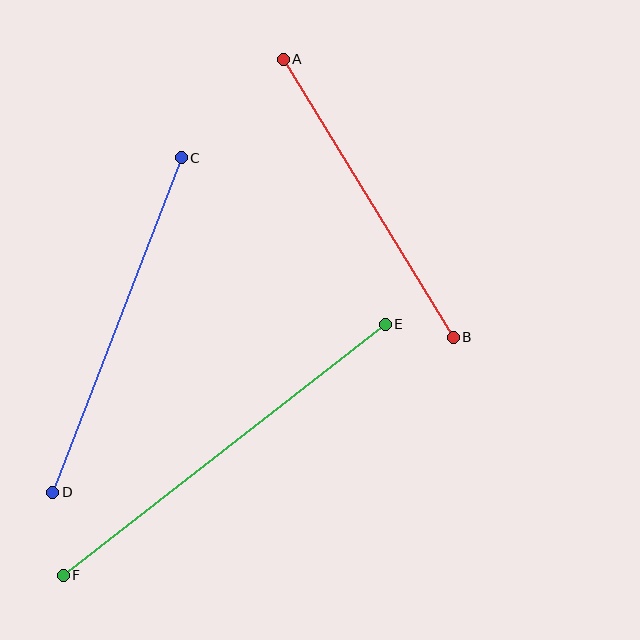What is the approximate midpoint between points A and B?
The midpoint is at approximately (368, 198) pixels.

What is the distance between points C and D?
The distance is approximately 358 pixels.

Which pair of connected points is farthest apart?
Points E and F are farthest apart.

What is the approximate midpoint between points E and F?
The midpoint is at approximately (224, 450) pixels.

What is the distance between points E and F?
The distance is approximately 408 pixels.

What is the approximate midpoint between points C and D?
The midpoint is at approximately (117, 325) pixels.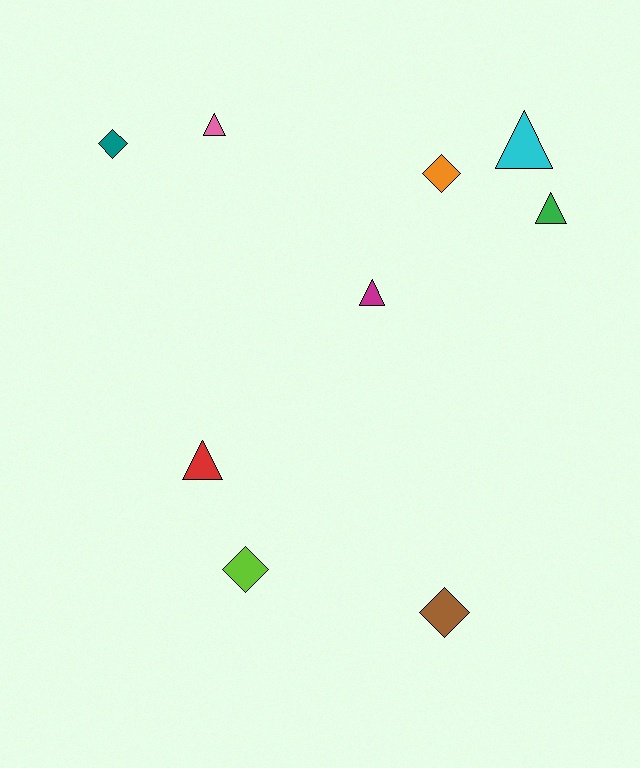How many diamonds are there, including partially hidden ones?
There are 4 diamonds.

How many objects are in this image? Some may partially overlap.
There are 9 objects.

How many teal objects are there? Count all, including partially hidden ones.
There is 1 teal object.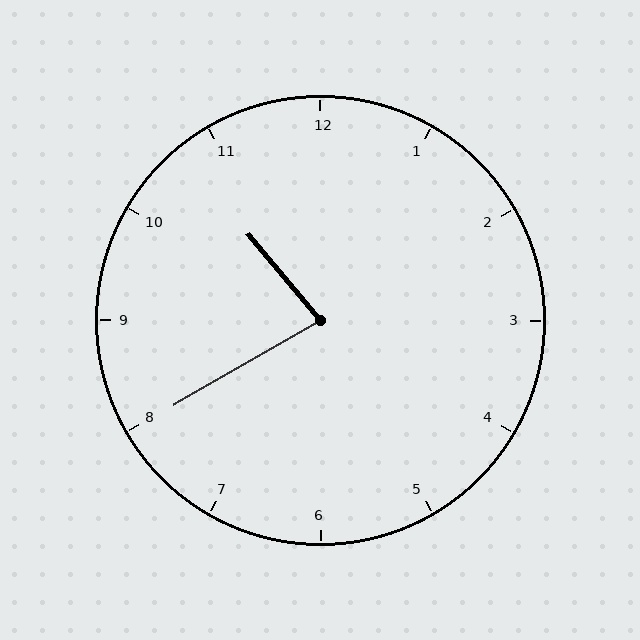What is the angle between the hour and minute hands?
Approximately 80 degrees.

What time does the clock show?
10:40.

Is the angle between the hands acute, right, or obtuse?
It is acute.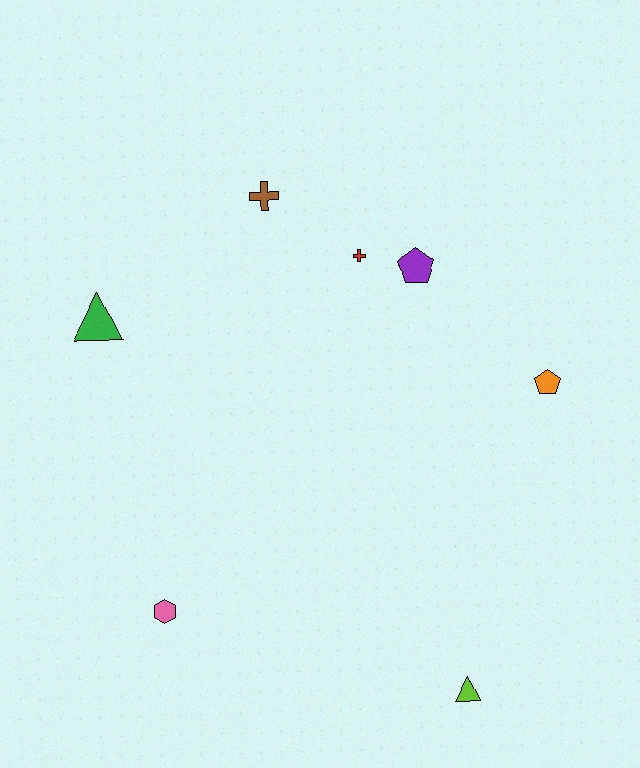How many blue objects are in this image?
There are no blue objects.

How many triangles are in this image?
There are 2 triangles.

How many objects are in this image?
There are 7 objects.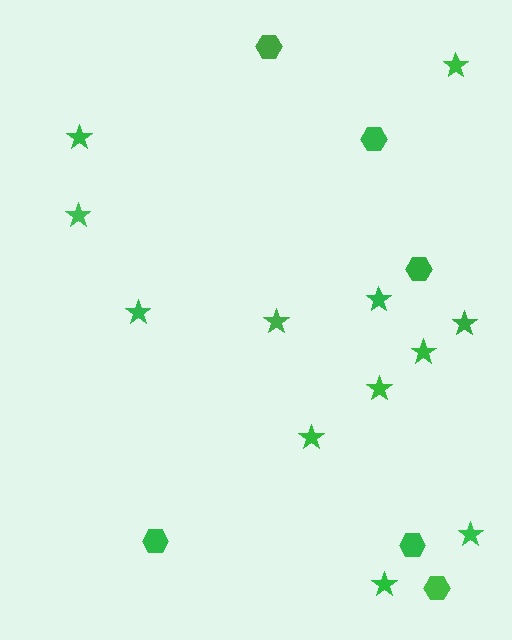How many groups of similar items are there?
There are 2 groups: one group of stars (12) and one group of hexagons (6).